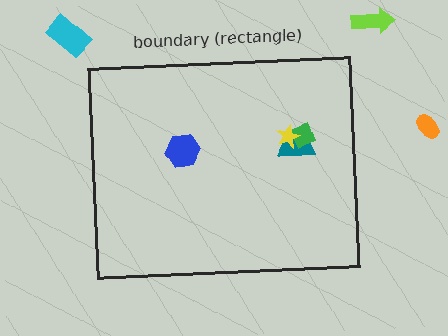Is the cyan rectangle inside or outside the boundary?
Outside.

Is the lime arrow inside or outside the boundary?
Outside.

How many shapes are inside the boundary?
4 inside, 3 outside.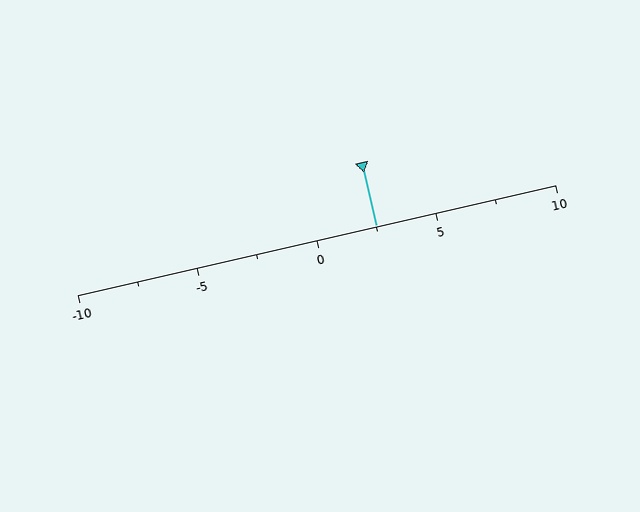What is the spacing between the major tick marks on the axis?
The major ticks are spaced 5 apart.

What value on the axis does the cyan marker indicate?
The marker indicates approximately 2.5.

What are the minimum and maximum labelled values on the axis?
The axis runs from -10 to 10.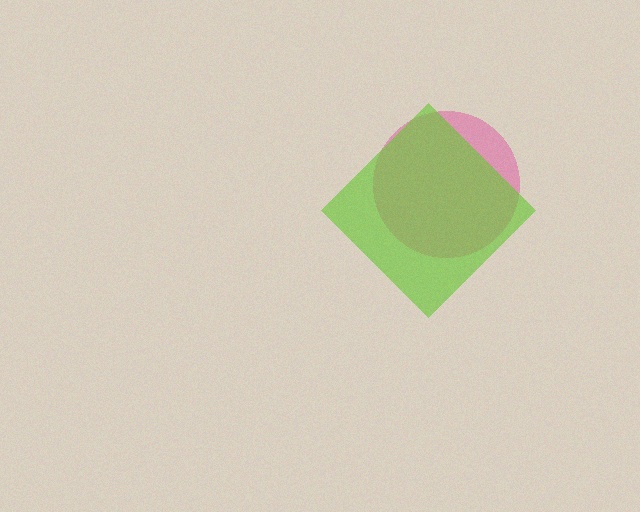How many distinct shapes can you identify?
There are 2 distinct shapes: a pink circle, a lime diamond.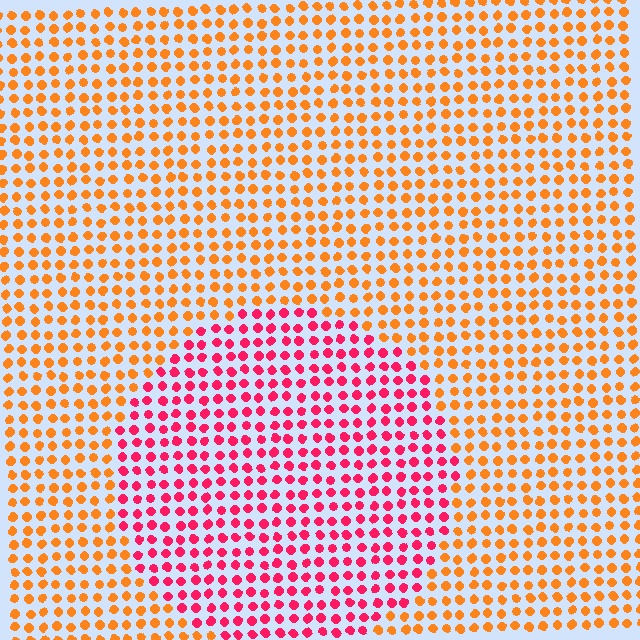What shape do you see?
I see a circle.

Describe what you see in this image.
The image is filled with small orange elements in a uniform arrangement. A circle-shaped region is visible where the elements are tinted to a slightly different hue, forming a subtle color boundary.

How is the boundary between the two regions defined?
The boundary is defined purely by a slight shift in hue (about 47 degrees). Spacing, size, and orientation are identical on both sides.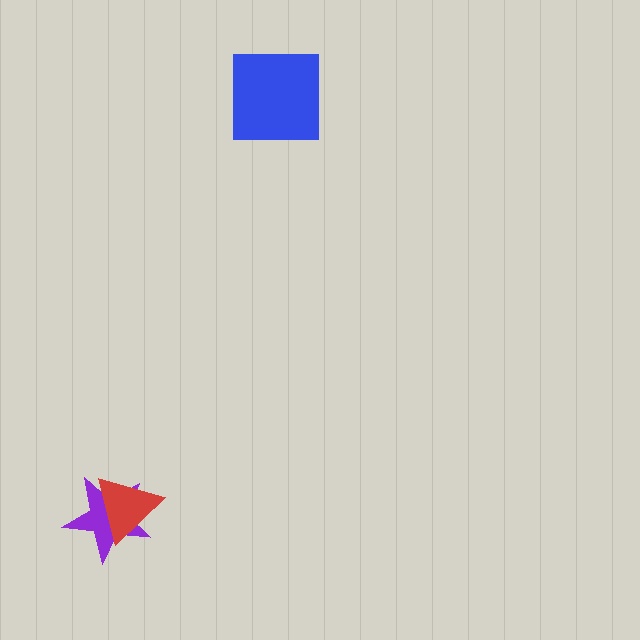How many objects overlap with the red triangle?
1 object overlaps with the red triangle.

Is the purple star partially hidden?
Yes, it is partially covered by another shape.